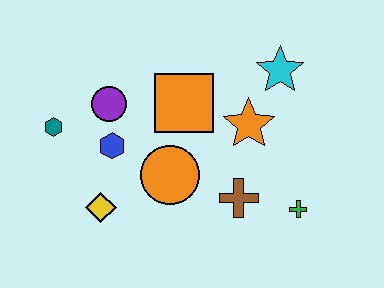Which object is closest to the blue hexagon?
The purple circle is closest to the blue hexagon.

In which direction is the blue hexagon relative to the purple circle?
The blue hexagon is below the purple circle.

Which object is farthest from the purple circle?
The green cross is farthest from the purple circle.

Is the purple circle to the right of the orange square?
No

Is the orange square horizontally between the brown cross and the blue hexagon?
Yes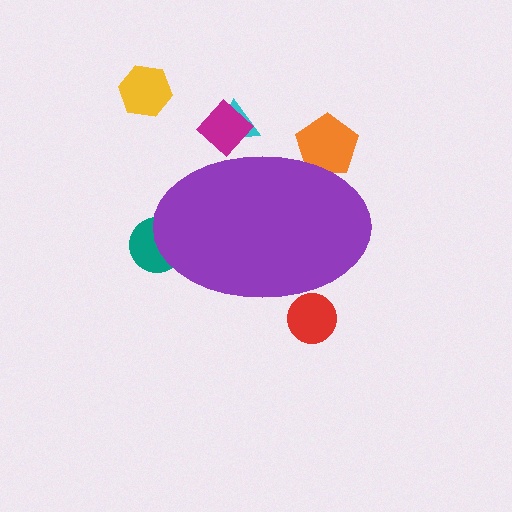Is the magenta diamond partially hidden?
Yes, the magenta diamond is partially hidden behind the purple ellipse.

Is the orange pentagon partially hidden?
Yes, the orange pentagon is partially hidden behind the purple ellipse.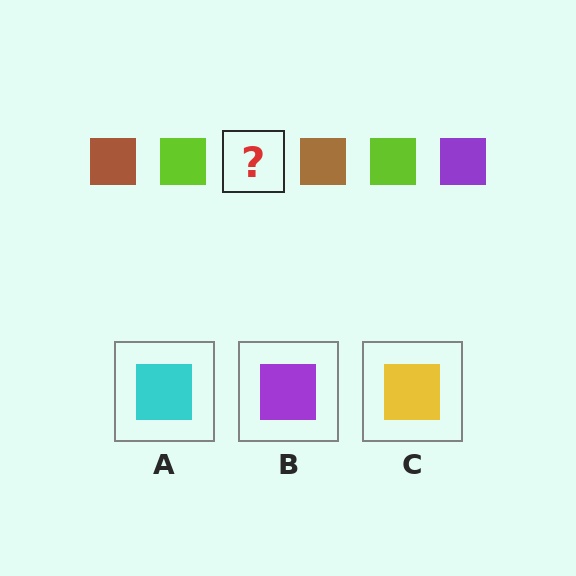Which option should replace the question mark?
Option B.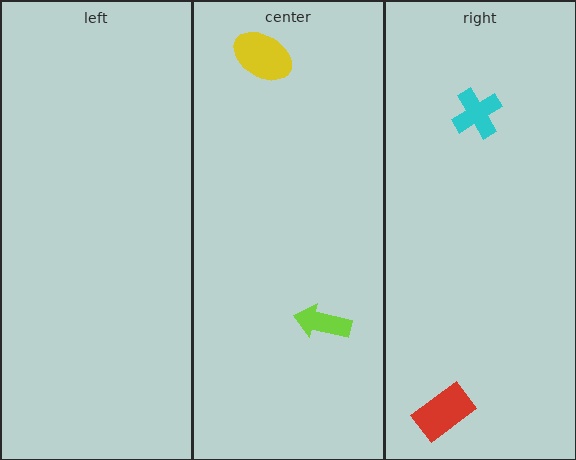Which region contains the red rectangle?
The right region.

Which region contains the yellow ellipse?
The center region.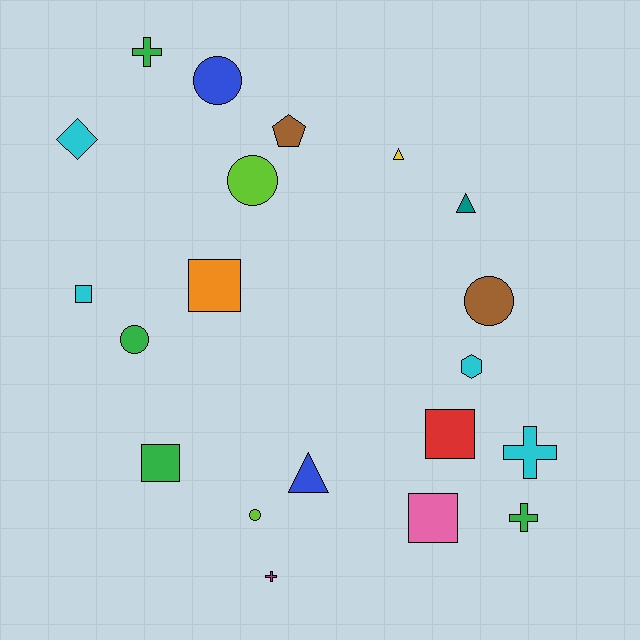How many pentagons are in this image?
There is 1 pentagon.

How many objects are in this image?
There are 20 objects.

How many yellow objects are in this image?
There is 1 yellow object.